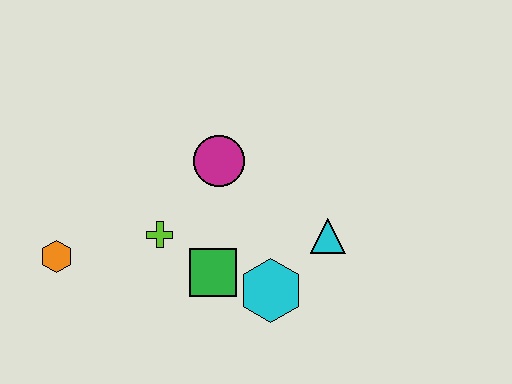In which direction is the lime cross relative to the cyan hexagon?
The lime cross is to the left of the cyan hexagon.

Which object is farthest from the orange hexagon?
The cyan triangle is farthest from the orange hexagon.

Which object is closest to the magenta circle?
The lime cross is closest to the magenta circle.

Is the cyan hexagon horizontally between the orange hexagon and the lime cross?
No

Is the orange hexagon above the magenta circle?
No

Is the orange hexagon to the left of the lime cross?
Yes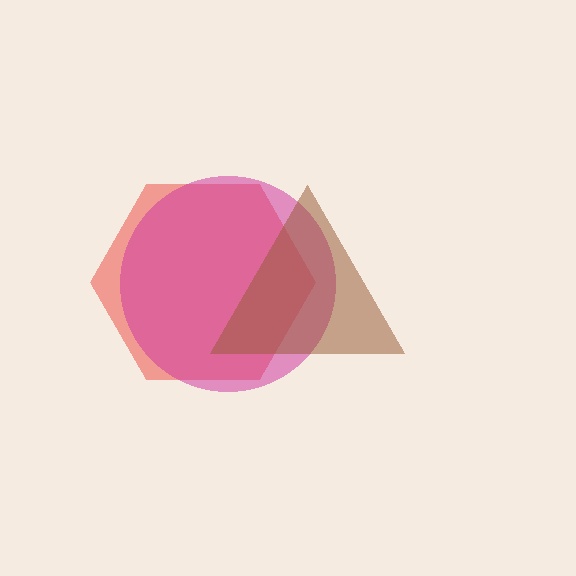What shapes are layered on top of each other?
The layered shapes are: a red hexagon, a magenta circle, a brown triangle.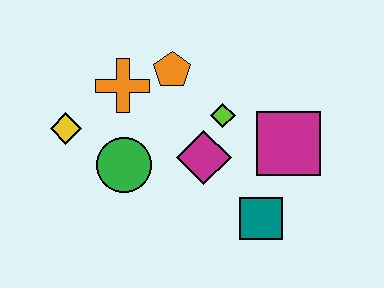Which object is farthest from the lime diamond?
The yellow diamond is farthest from the lime diamond.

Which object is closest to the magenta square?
The lime diamond is closest to the magenta square.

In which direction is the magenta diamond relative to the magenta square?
The magenta diamond is to the left of the magenta square.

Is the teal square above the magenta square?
No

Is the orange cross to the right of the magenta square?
No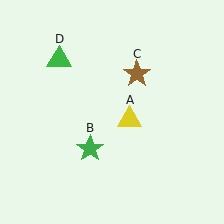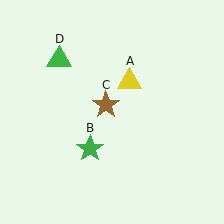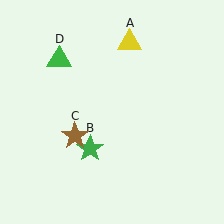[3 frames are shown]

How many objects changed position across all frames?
2 objects changed position: yellow triangle (object A), brown star (object C).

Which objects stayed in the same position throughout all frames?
Green star (object B) and green triangle (object D) remained stationary.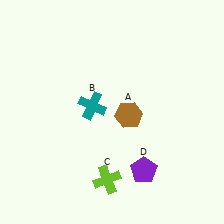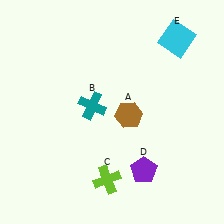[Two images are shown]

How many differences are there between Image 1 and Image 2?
There is 1 difference between the two images.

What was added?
A cyan square (E) was added in Image 2.